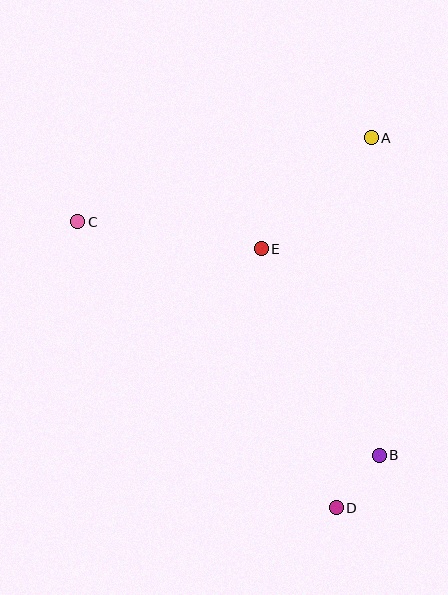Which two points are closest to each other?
Points B and D are closest to each other.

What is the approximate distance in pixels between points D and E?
The distance between D and E is approximately 270 pixels.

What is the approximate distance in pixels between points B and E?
The distance between B and E is approximately 238 pixels.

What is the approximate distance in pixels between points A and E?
The distance between A and E is approximately 156 pixels.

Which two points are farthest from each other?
Points C and D are farthest from each other.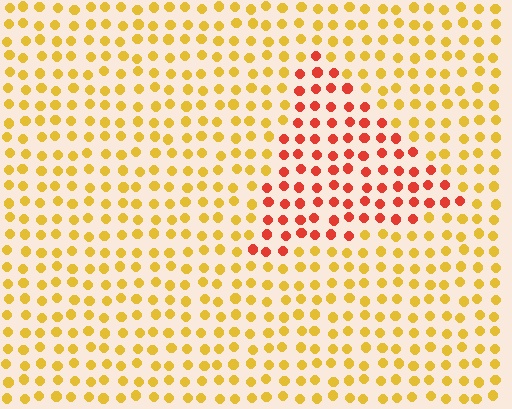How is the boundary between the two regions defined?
The boundary is defined purely by a slight shift in hue (about 45 degrees). Spacing, size, and orientation are identical on both sides.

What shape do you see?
I see a triangle.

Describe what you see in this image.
The image is filled with small yellow elements in a uniform arrangement. A triangle-shaped region is visible where the elements are tinted to a slightly different hue, forming a subtle color boundary.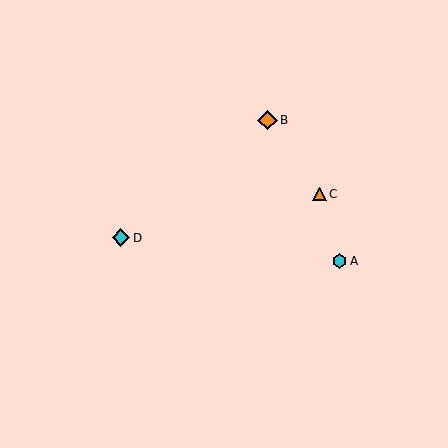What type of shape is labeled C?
Shape C is an orange triangle.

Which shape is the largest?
The orange diamond (labeled B) is the largest.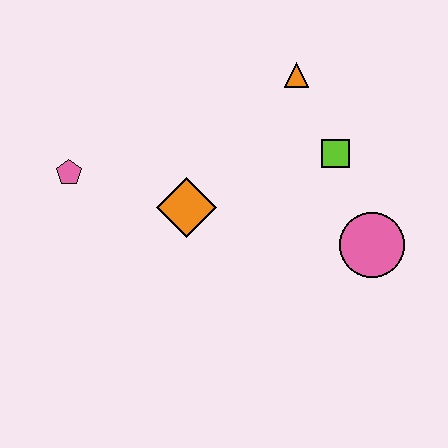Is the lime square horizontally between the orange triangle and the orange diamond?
No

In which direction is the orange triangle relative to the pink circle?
The orange triangle is above the pink circle.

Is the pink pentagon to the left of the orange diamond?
Yes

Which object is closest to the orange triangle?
The lime square is closest to the orange triangle.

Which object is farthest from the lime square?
The pink pentagon is farthest from the lime square.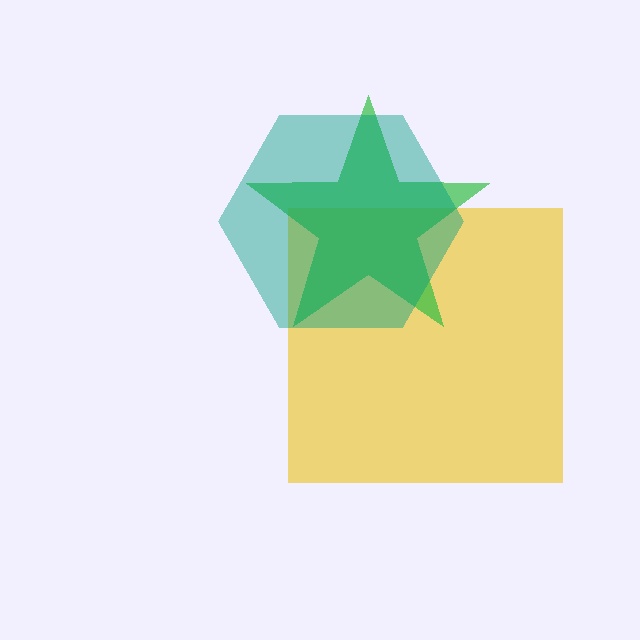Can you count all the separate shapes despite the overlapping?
Yes, there are 3 separate shapes.